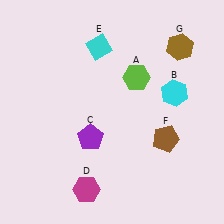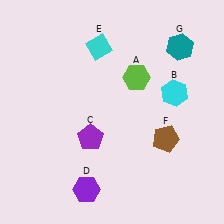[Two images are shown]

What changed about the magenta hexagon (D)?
In Image 1, D is magenta. In Image 2, it changed to purple.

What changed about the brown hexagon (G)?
In Image 1, G is brown. In Image 2, it changed to teal.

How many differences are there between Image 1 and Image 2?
There are 2 differences between the two images.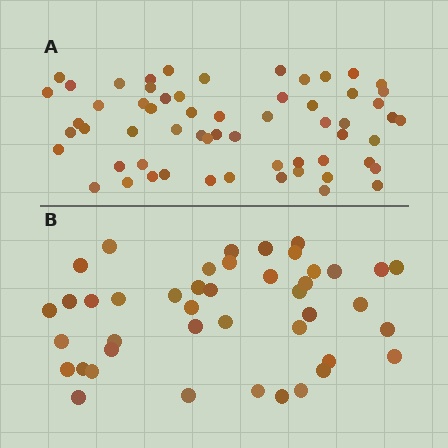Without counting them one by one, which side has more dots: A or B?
Region A (the top region) has more dots.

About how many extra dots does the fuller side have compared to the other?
Region A has approximately 15 more dots than region B.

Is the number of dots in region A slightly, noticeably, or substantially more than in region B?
Region A has noticeably more, but not dramatically so. The ratio is roughly 1.4 to 1.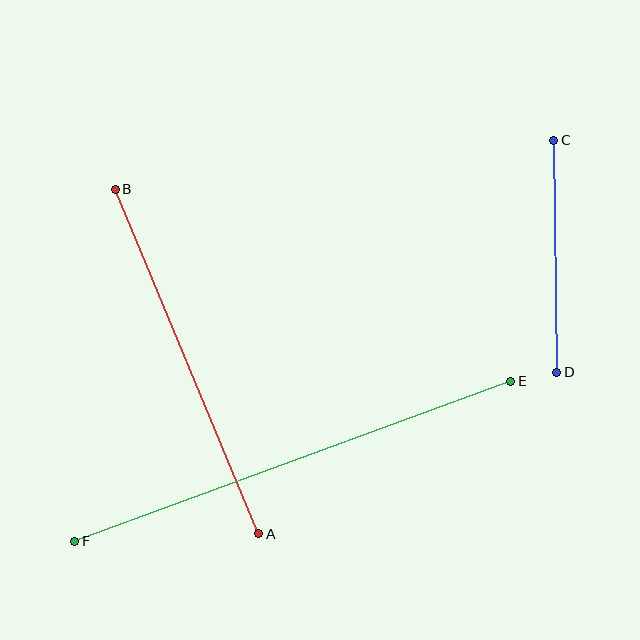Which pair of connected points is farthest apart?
Points E and F are farthest apart.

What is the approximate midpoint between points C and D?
The midpoint is at approximately (555, 256) pixels.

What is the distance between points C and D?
The distance is approximately 232 pixels.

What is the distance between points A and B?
The distance is approximately 373 pixels.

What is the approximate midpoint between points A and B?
The midpoint is at approximately (187, 361) pixels.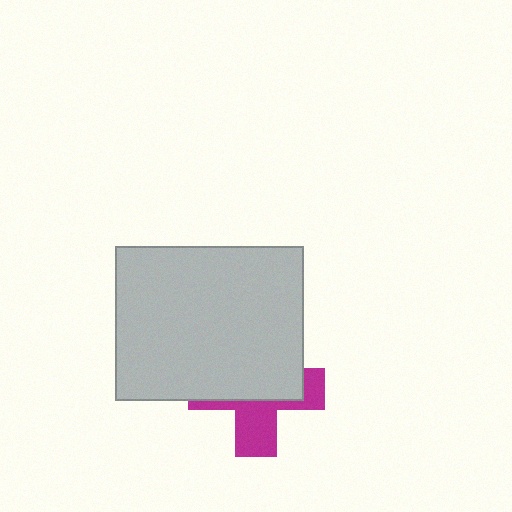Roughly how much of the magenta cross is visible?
A small part of it is visible (roughly 39%).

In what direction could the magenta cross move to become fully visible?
The magenta cross could move down. That would shift it out from behind the light gray rectangle entirely.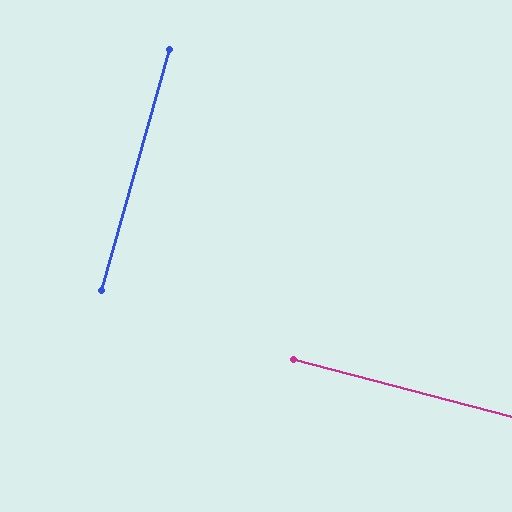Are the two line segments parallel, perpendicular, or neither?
Perpendicular — they meet at approximately 89°.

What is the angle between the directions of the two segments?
Approximately 89 degrees.